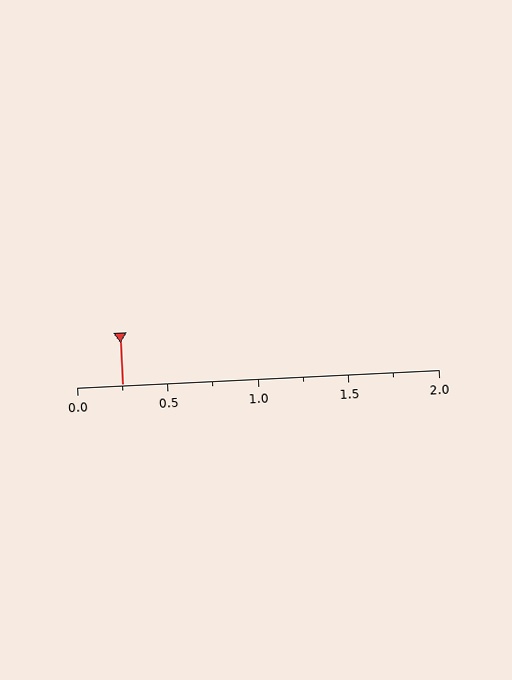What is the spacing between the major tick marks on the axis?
The major ticks are spaced 0.5 apart.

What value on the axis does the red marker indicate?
The marker indicates approximately 0.25.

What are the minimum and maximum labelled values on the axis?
The axis runs from 0.0 to 2.0.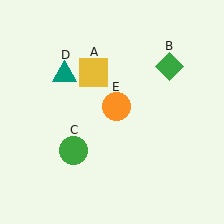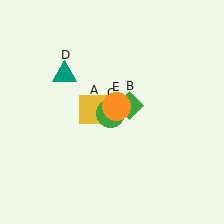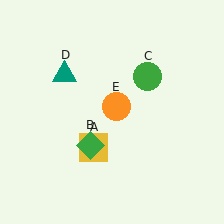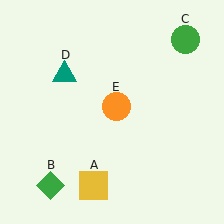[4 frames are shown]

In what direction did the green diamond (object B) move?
The green diamond (object B) moved down and to the left.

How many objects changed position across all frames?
3 objects changed position: yellow square (object A), green diamond (object B), green circle (object C).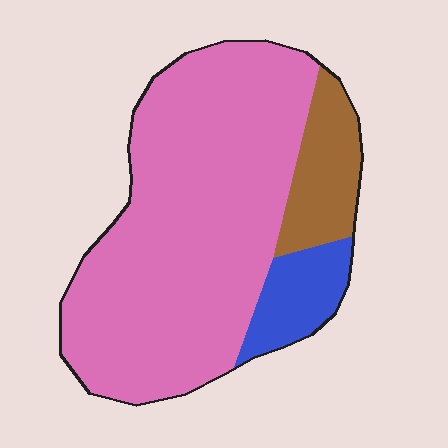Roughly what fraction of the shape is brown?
Brown takes up about one eighth (1/8) of the shape.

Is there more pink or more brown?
Pink.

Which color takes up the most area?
Pink, at roughly 75%.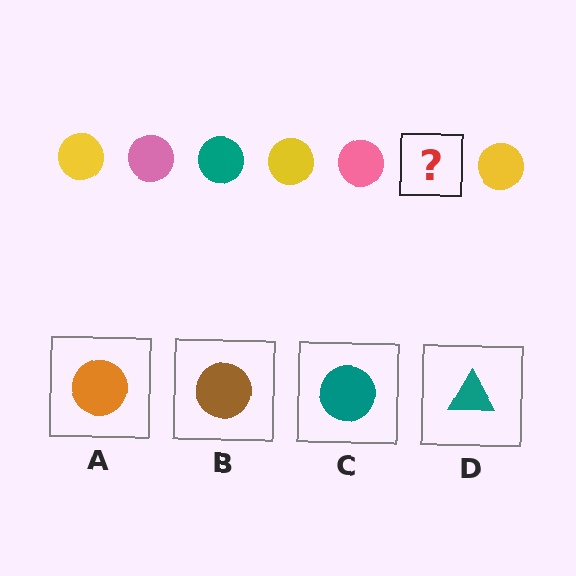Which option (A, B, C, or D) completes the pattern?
C.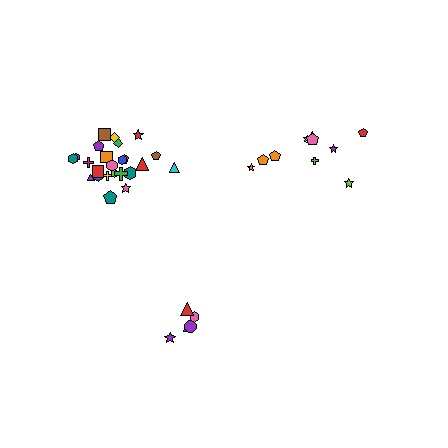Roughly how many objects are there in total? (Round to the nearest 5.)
Roughly 40 objects in total.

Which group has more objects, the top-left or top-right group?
The top-left group.